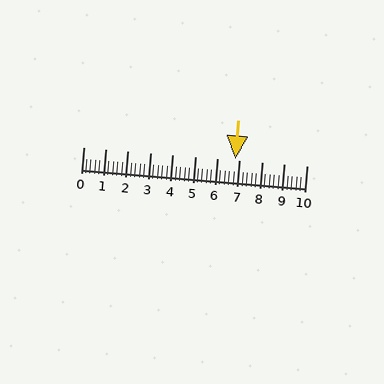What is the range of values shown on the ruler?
The ruler shows values from 0 to 10.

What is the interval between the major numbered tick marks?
The major tick marks are spaced 1 units apart.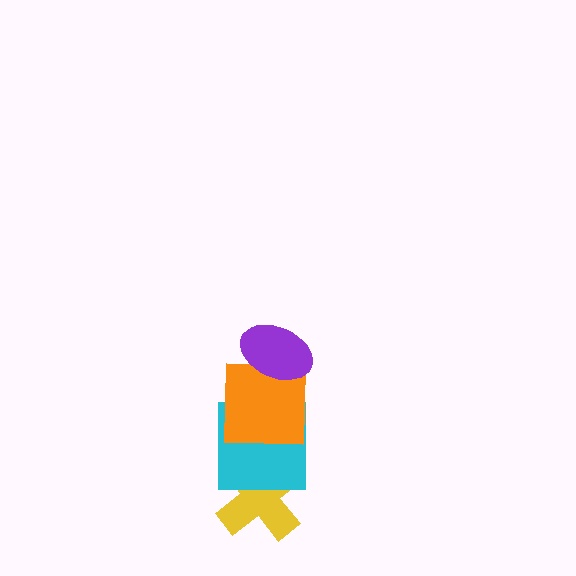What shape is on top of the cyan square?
The orange square is on top of the cyan square.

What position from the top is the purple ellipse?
The purple ellipse is 1st from the top.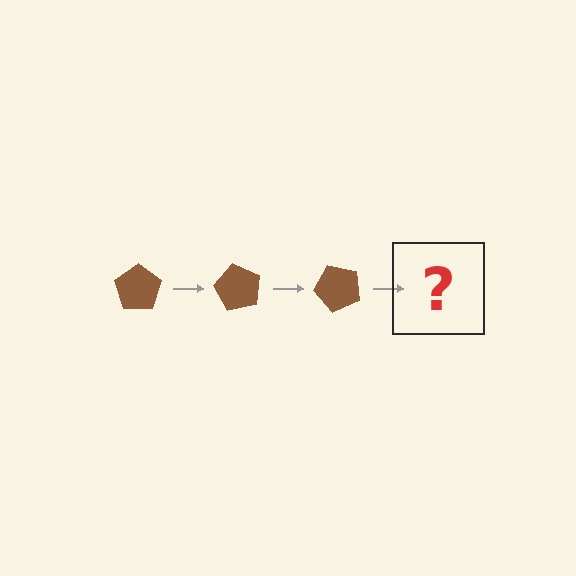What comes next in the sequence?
The next element should be a brown pentagon rotated 180 degrees.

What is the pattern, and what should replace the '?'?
The pattern is that the pentagon rotates 60 degrees each step. The '?' should be a brown pentagon rotated 180 degrees.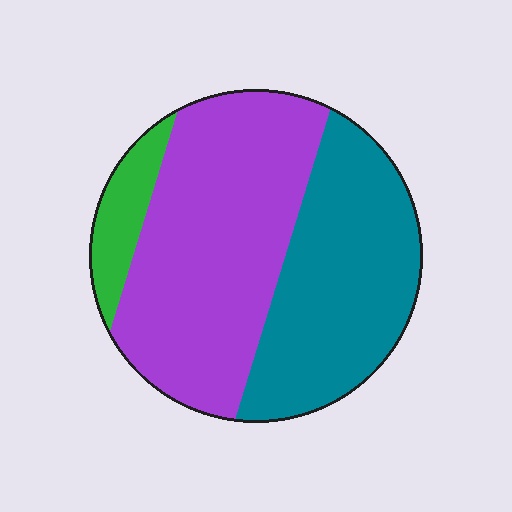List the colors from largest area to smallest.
From largest to smallest: purple, teal, green.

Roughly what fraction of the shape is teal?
Teal takes up about two fifths (2/5) of the shape.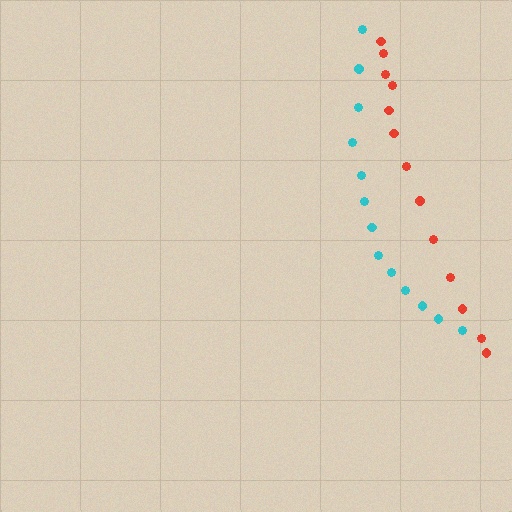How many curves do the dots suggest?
There are 2 distinct paths.